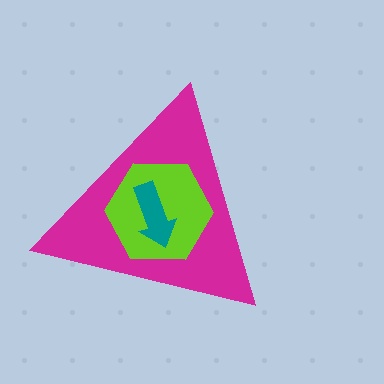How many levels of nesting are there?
3.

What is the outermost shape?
The magenta triangle.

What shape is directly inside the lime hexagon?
The teal arrow.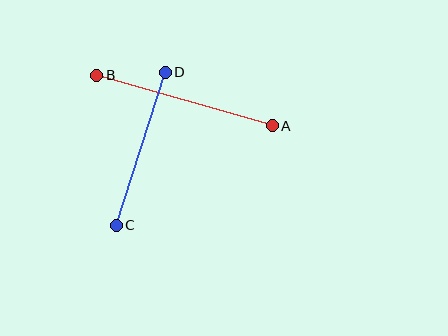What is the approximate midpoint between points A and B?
The midpoint is at approximately (185, 100) pixels.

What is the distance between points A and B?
The distance is approximately 183 pixels.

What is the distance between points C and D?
The distance is approximately 161 pixels.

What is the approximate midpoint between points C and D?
The midpoint is at approximately (141, 149) pixels.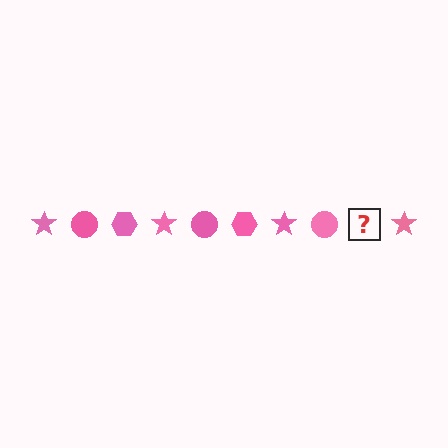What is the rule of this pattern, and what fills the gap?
The rule is that the pattern cycles through star, circle, hexagon shapes in pink. The gap should be filled with a pink hexagon.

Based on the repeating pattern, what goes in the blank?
The blank should be a pink hexagon.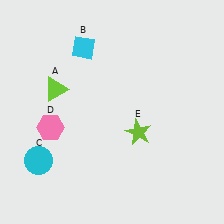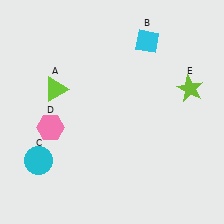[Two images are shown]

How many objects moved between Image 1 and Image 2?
2 objects moved between the two images.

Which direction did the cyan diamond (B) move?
The cyan diamond (B) moved right.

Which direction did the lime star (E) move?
The lime star (E) moved right.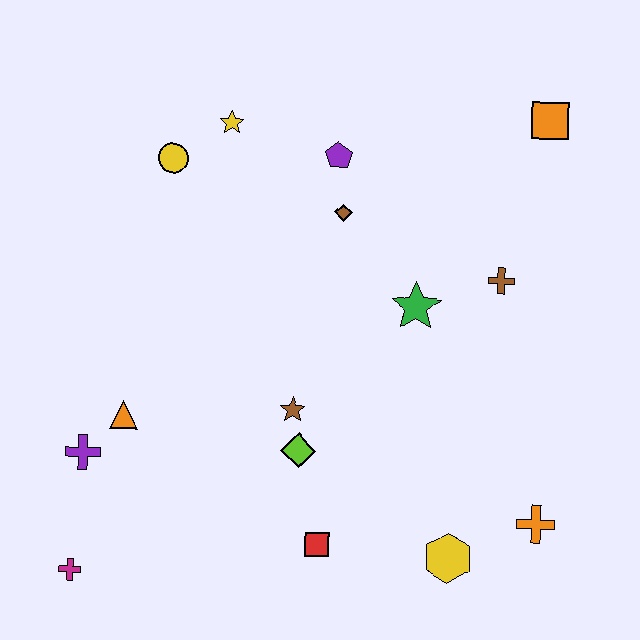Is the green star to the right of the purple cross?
Yes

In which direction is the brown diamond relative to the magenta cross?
The brown diamond is above the magenta cross.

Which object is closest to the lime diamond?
The brown star is closest to the lime diamond.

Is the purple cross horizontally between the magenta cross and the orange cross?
Yes